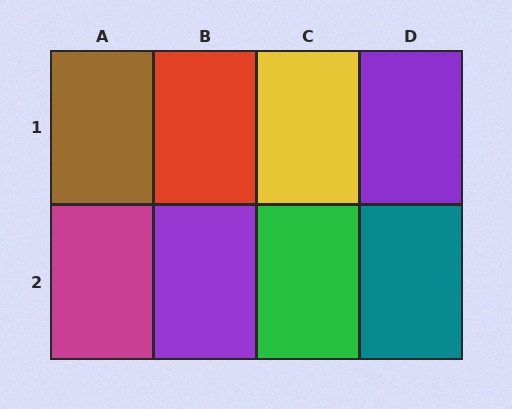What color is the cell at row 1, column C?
Yellow.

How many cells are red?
1 cell is red.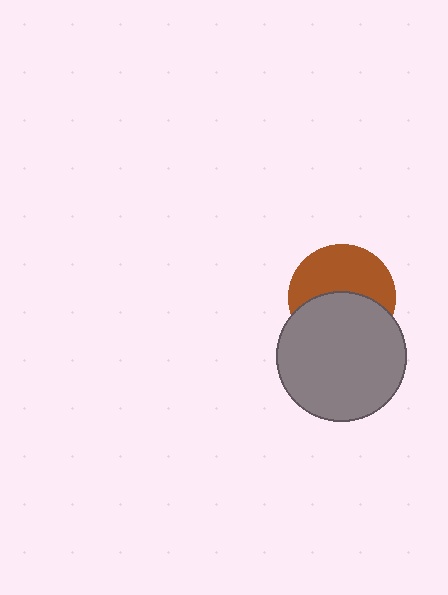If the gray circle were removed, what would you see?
You would see the complete brown circle.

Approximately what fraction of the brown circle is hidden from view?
Roughly 48% of the brown circle is hidden behind the gray circle.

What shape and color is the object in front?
The object in front is a gray circle.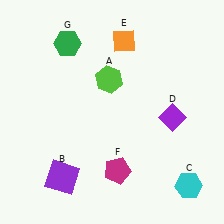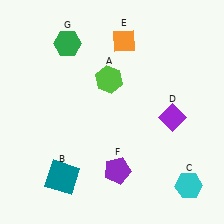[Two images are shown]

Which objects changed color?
B changed from purple to teal. F changed from magenta to purple.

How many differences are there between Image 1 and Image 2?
There are 2 differences between the two images.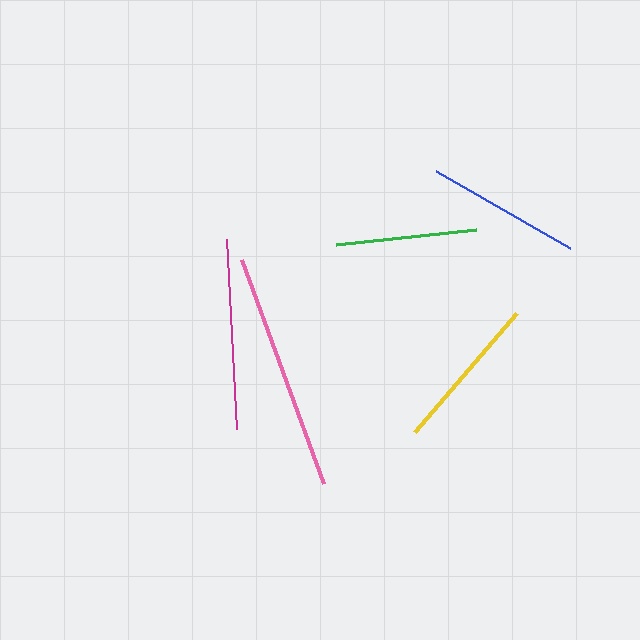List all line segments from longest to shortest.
From longest to shortest: pink, magenta, yellow, blue, green.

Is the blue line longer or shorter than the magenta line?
The magenta line is longer than the blue line.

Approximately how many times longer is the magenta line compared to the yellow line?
The magenta line is approximately 1.2 times the length of the yellow line.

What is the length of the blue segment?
The blue segment is approximately 155 pixels long.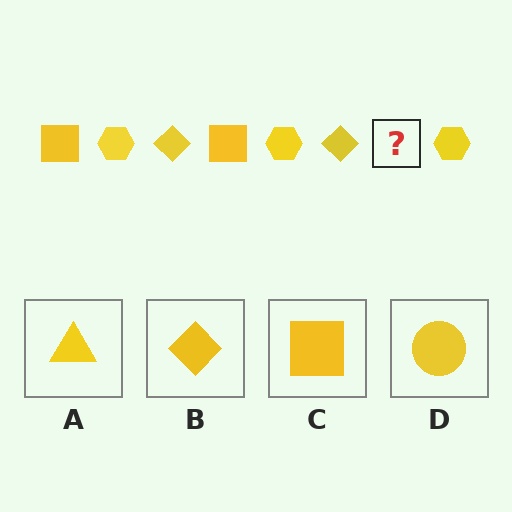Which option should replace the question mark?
Option C.